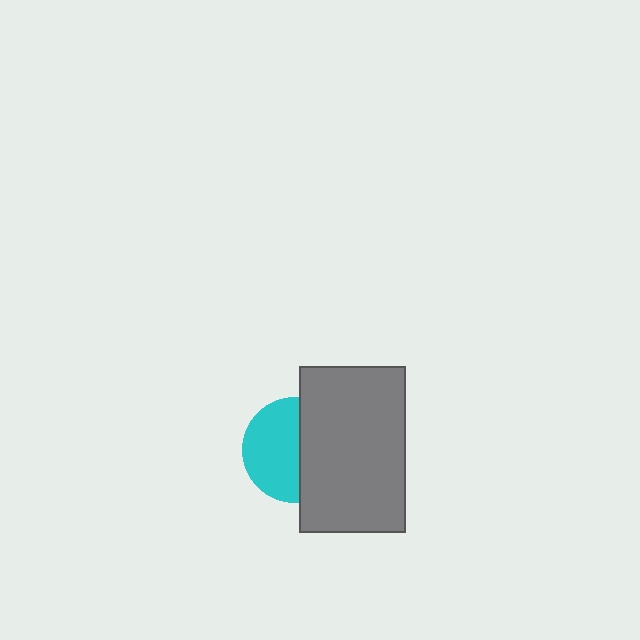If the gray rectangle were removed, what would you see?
You would see the complete cyan circle.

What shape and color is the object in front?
The object in front is a gray rectangle.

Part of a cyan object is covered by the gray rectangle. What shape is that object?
It is a circle.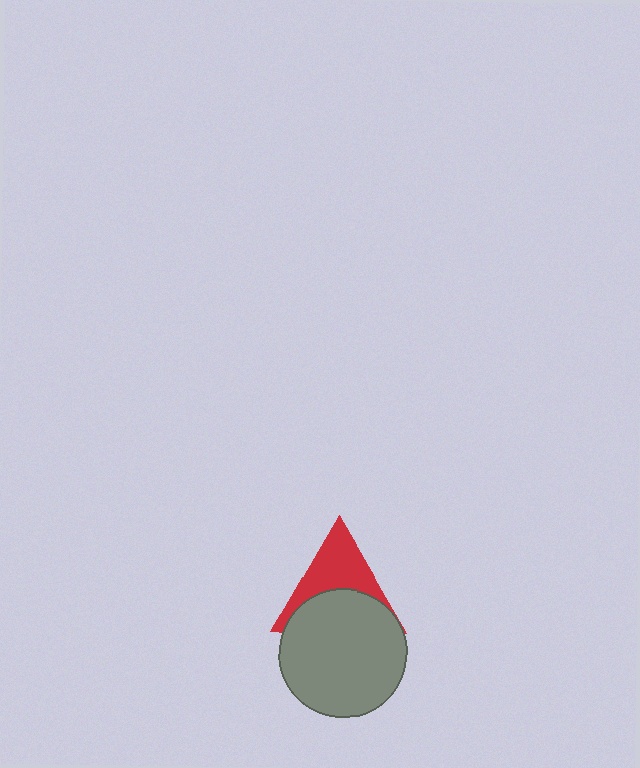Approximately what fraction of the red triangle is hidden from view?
Roughly 50% of the red triangle is hidden behind the gray circle.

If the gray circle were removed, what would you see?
You would see the complete red triangle.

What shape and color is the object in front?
The object in front is a gray circle.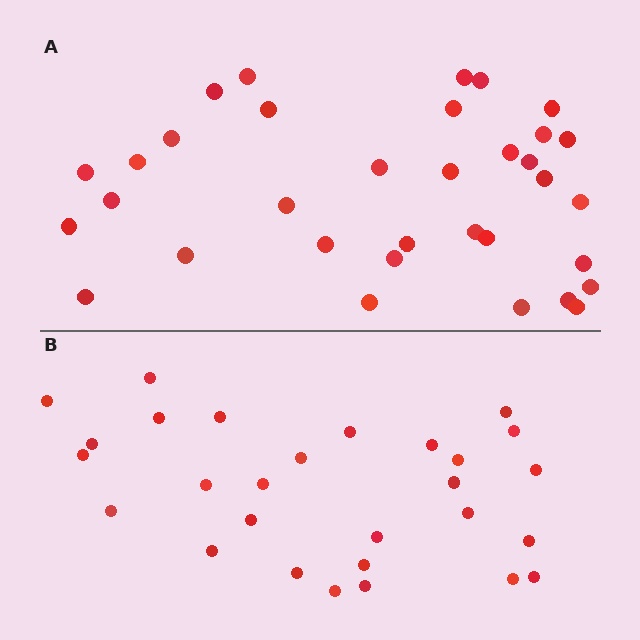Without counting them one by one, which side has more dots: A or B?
Region A (the top region) has more dots.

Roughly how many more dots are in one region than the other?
Region A has about 6 more dots than region B.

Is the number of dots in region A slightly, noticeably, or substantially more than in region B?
Region A has only slightly more — the two regions are fairly close. The ratio is roughly 1.2 to 1.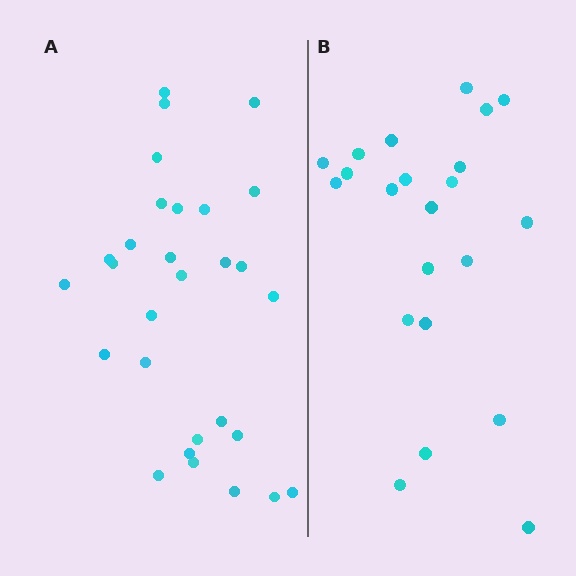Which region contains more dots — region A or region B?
Region A (the left region) has more dots.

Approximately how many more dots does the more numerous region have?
Region A has roughly 8 or so more dots than region B.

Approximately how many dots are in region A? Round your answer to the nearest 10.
About 30 dots. (The exact count is 29, which rounds to 30.)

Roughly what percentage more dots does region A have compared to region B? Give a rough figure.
About 30% more.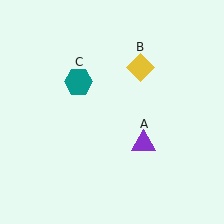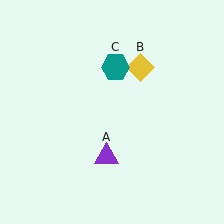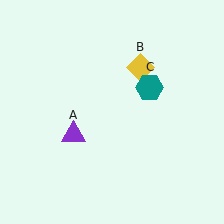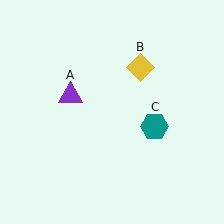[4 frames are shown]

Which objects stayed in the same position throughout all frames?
Yellow diamond (object B) remained stationary.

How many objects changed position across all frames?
2 objects changed position: purple triangle (object A), teal hexagon (object C).